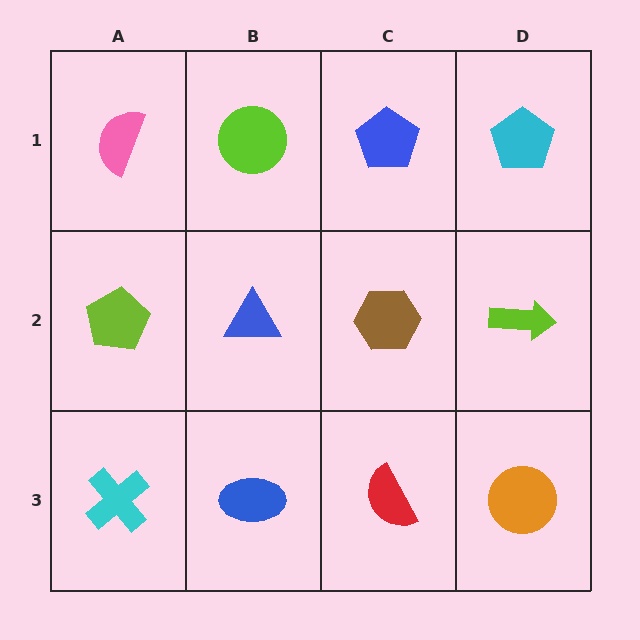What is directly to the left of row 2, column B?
A lime pentagon.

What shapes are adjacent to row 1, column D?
A lime arrow (row 2, column D), a blue pentagon (row 1, column C).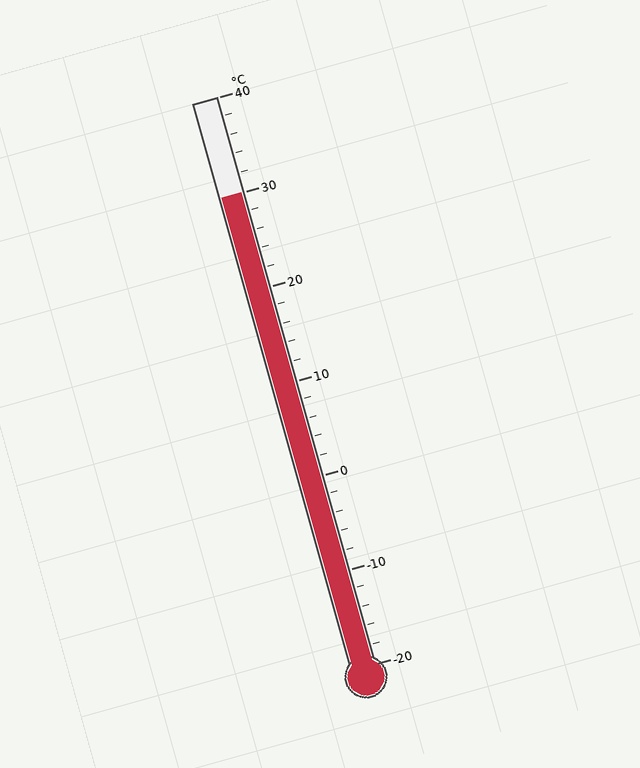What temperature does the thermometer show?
The thermometer shows approximately 30°C.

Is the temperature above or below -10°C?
The temperature is above -10°C.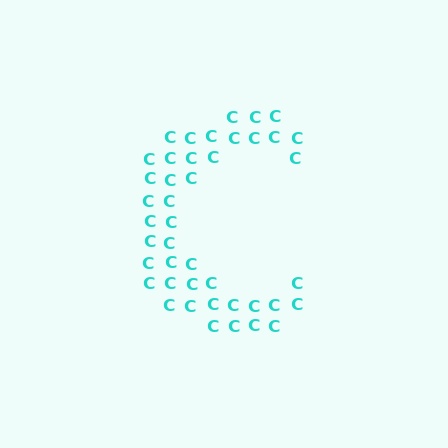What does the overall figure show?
The overall figure shows the letter C.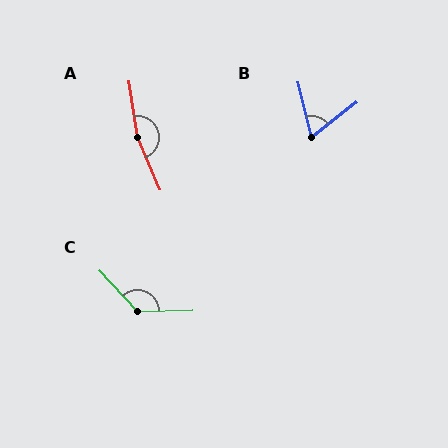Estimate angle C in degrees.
Approximately 131 degrees.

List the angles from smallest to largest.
B (66°), C (131°), A (166°).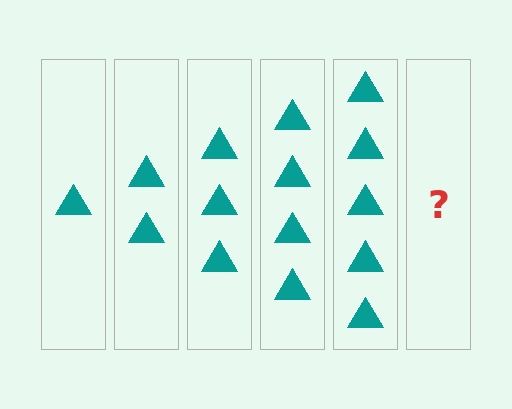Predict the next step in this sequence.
The next step is 6 triangles.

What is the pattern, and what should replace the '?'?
The pattern is that each step adds one more triangle. The '?' should be 6 triangles.